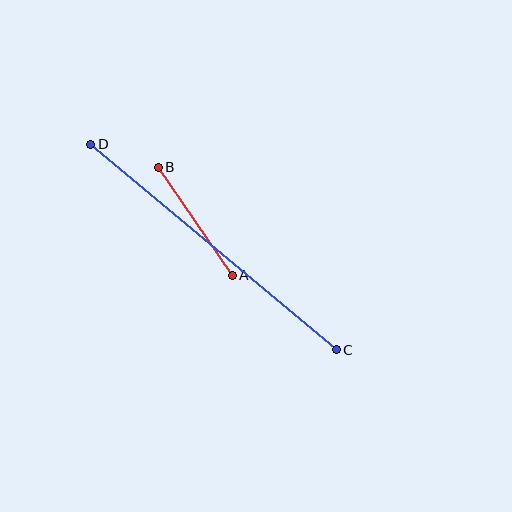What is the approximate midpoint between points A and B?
The midpoint is at approximately (195, 221) pixels.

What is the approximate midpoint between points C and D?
The midpoint is at approximately (213, 247) pixels.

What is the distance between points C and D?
The distance is approximately 320 pixels.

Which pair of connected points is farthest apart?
Points C and D are farthest apart.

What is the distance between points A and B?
The distance is approximately 131 pixels.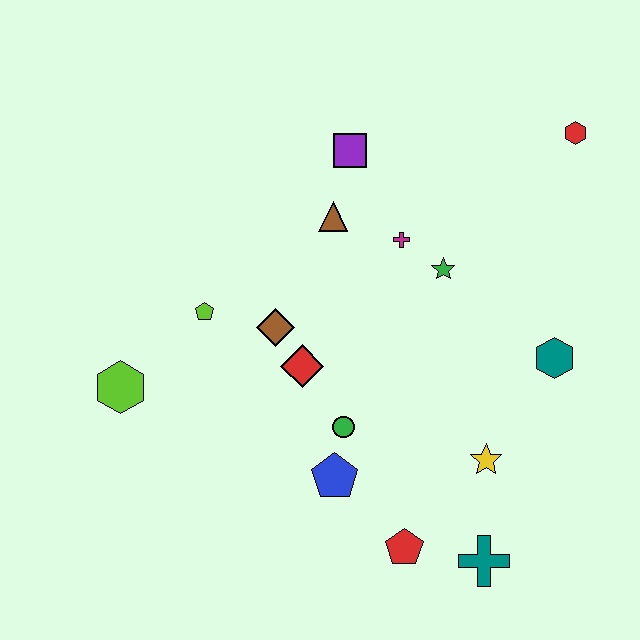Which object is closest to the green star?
The magenta cross is closest to the green star.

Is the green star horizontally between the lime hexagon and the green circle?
No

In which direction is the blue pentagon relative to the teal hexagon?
The blue pentagon is to the left of the teal hexagon.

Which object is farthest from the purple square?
The teal cross is farthest from the purple square.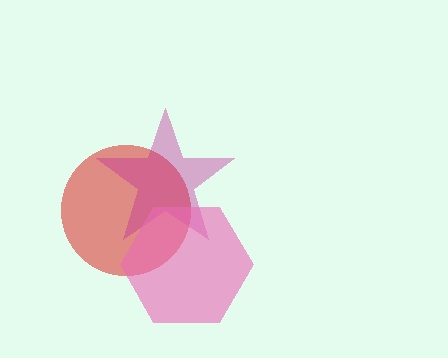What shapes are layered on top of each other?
The layered shapes are: a red circle, a magenta star, a pink hexagon.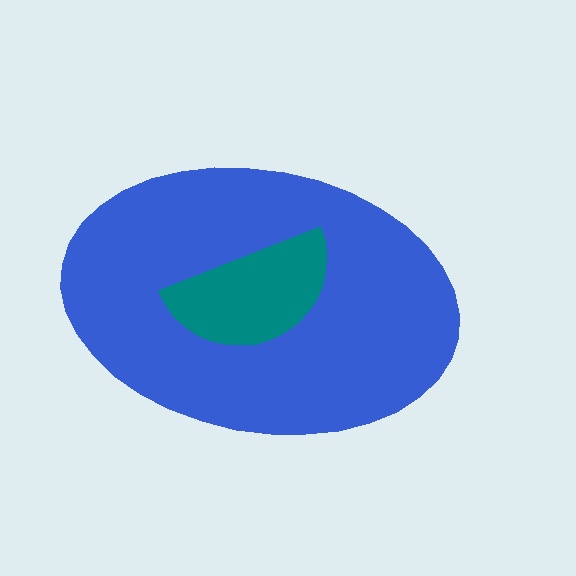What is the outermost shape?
The blue ellipse.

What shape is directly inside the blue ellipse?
The teal semicircle.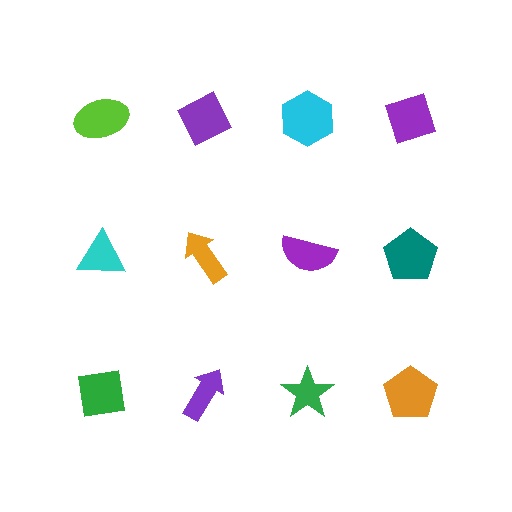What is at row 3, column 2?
A purple arrow.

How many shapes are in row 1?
4 shapes.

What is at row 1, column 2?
A purple diamond.